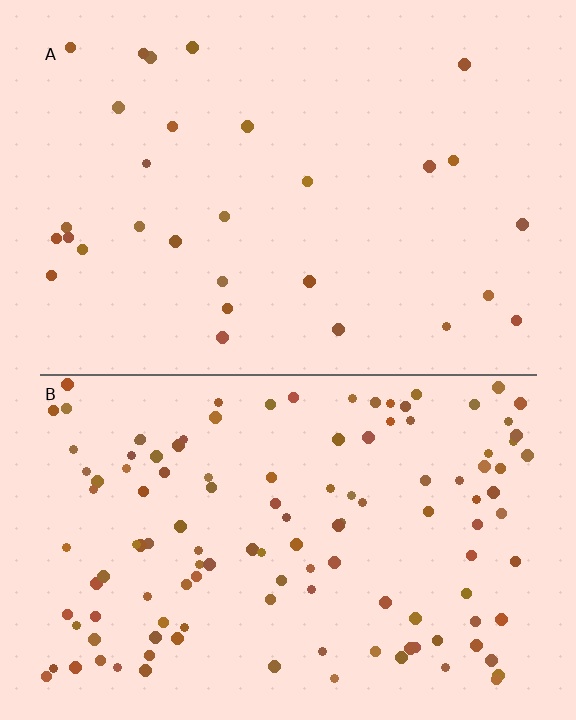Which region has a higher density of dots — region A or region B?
B (the bottom).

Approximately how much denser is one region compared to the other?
Approximately 4.2× — region B over region A.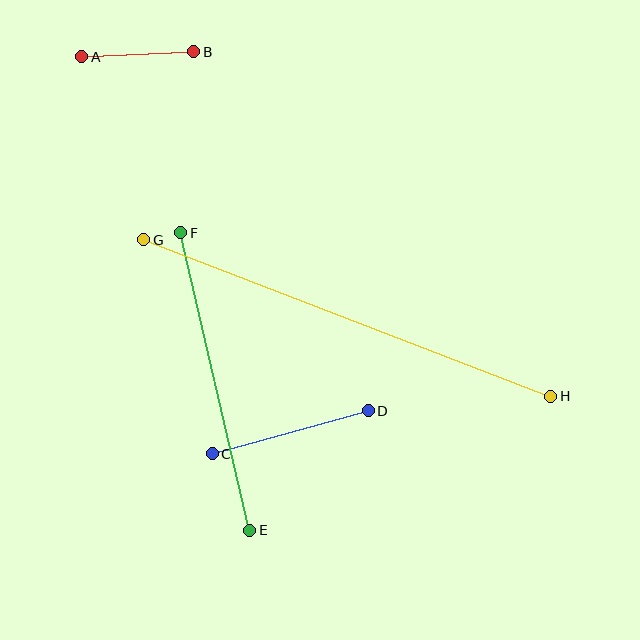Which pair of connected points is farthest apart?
Points G and H are farthest apart.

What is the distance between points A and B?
The distance is approximately 112 pixels.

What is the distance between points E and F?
The distance is approximately 305 pixels.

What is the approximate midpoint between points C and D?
The midpoint is at approximately (290, 432) pixels.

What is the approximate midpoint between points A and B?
The midpoint is at approximately (138, 54) pixels.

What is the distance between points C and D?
The distance is approximately 162 pixels.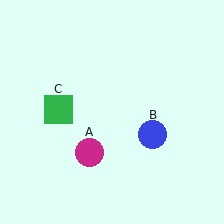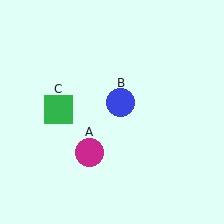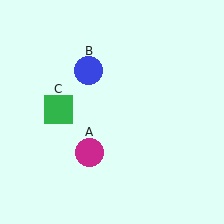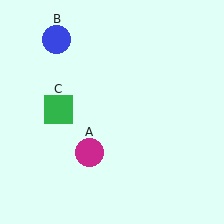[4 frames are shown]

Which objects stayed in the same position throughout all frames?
Magenta circle (object A) and green square (object C) remained stationary.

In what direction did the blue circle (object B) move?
The blue circle (object B) moved up and to the left.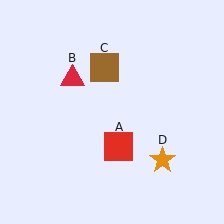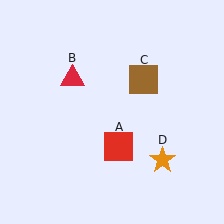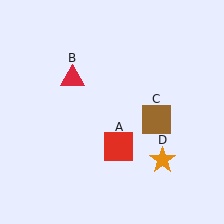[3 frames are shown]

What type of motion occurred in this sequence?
The brown square (object C) rotated clockwise around the center of the scene.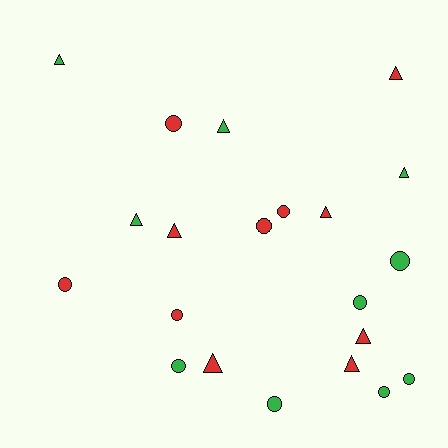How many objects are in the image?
There are 21 objects.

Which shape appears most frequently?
Circle, with 11 objects.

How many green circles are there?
There are 6 green circles.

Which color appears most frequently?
Red, with 11 objects.